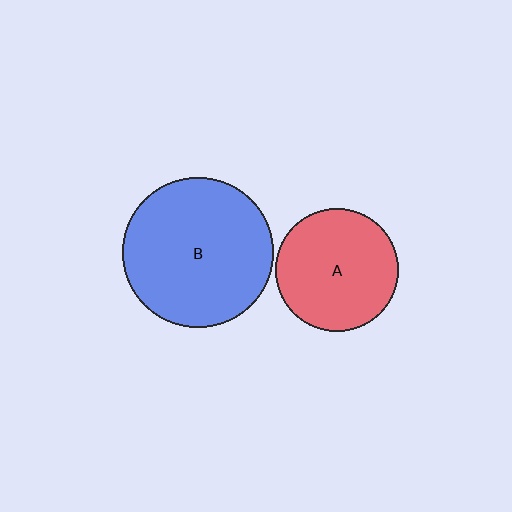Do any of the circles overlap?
No, none of the circles overlap.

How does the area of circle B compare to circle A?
Approximately 1.5 times.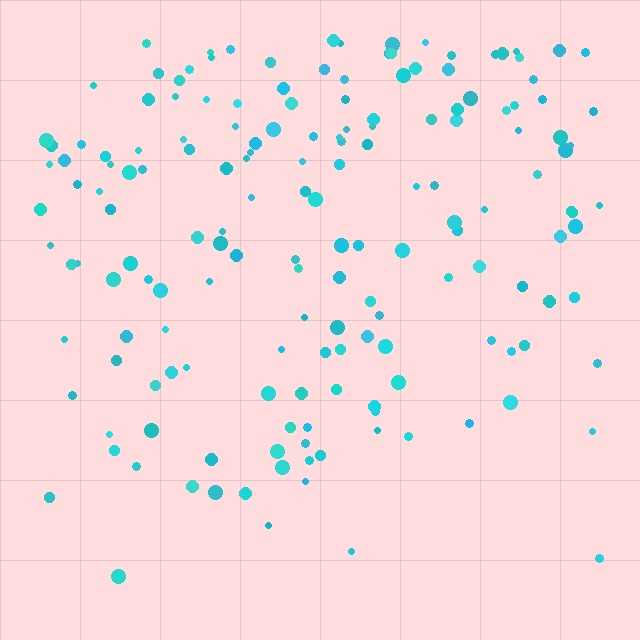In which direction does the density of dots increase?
From bottom to top, with the top side densest.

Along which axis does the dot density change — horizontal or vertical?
Vertical.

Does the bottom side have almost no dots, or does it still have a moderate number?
Still a moderate number, just noticeably fewer than the top.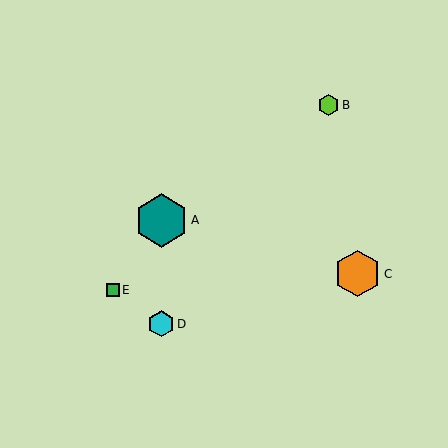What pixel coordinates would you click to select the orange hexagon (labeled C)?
Click at (358, 274) to select the orange hexagon C.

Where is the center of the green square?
The center of the green square is at (113, 290).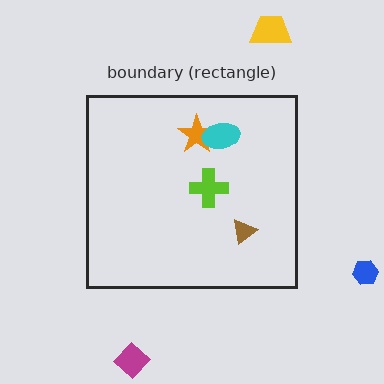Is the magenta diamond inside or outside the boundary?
Outside.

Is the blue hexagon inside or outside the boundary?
Outside.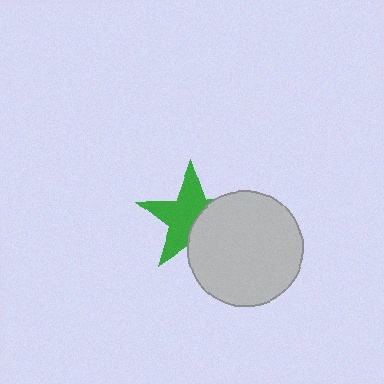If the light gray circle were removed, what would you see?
You would see the complete green star.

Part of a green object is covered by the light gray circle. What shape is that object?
It is a star.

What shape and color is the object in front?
The object in front is a light gray circle.